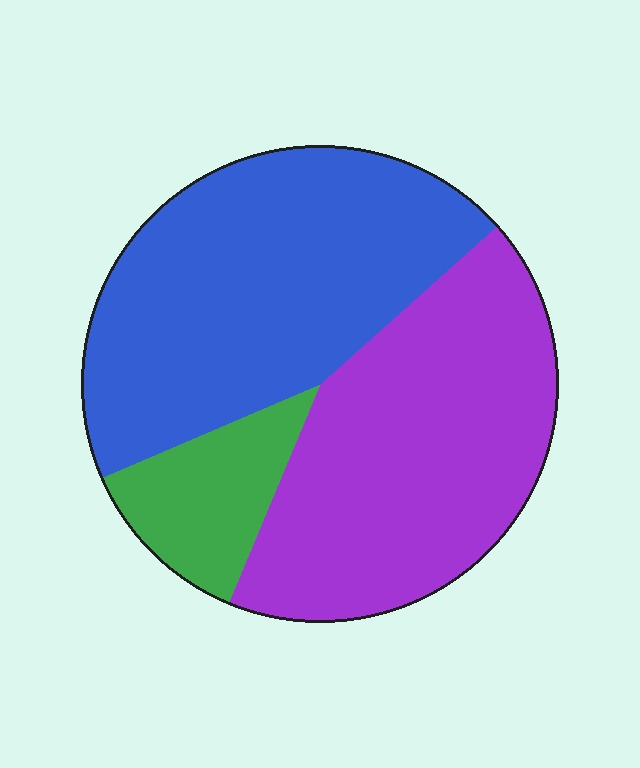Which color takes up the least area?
Green, at roughly 10%.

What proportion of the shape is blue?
Blue covers around 45% of the shape.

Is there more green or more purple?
Purple.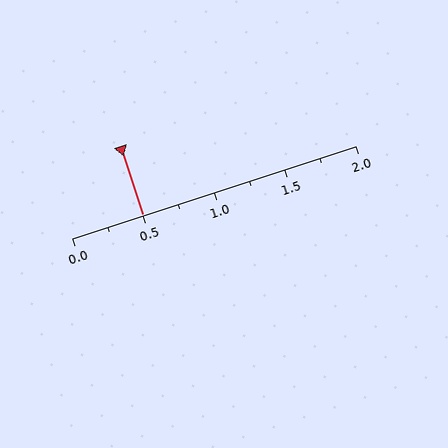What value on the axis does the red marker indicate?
The marker indicates approximately 0.5.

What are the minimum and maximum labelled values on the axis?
The axis runs from 0.0 to 2.0.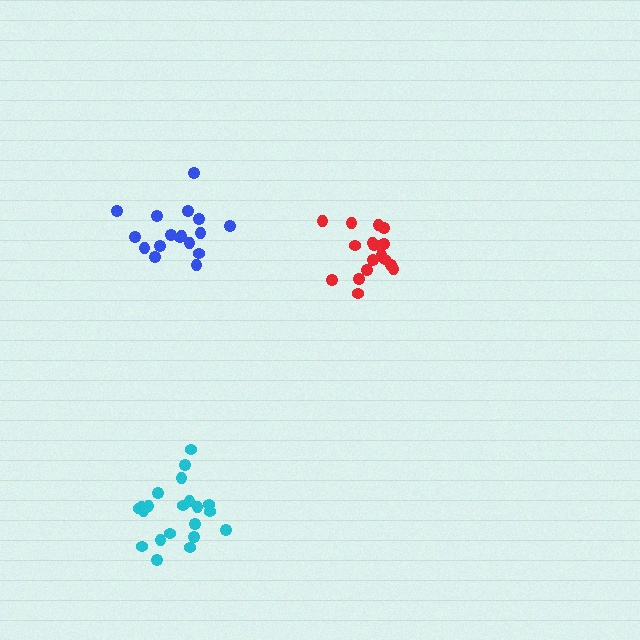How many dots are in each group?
Group 1: 21 dots, Group 2: 18 dots, Group 3: 18 dots (57 total).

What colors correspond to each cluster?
The clusters are colored: cyan, red, blue.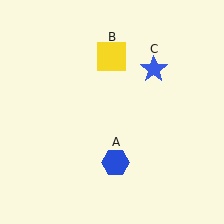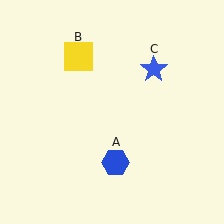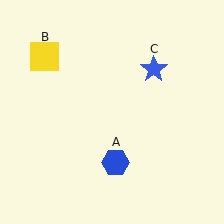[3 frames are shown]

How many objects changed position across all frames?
1 object changed position: yellow square (object B).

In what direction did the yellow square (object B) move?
The yellow square (object B) moved left.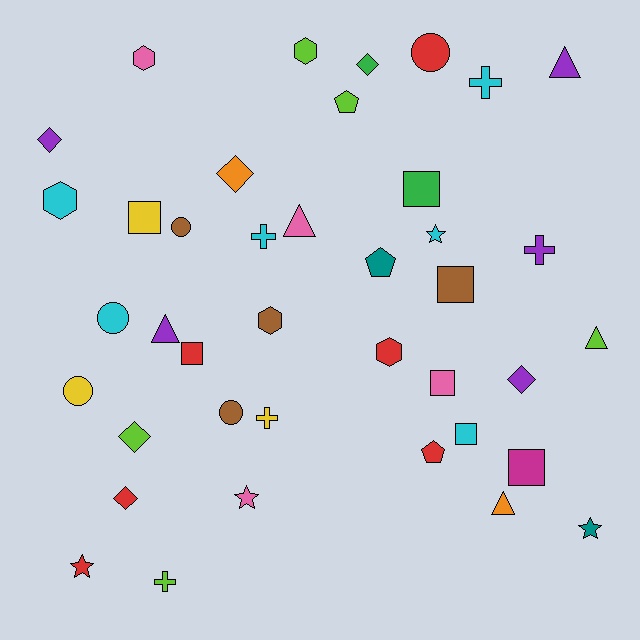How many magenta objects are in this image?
There is 1 magenta object.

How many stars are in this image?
There are 4 stars.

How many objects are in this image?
There are 40 objects.